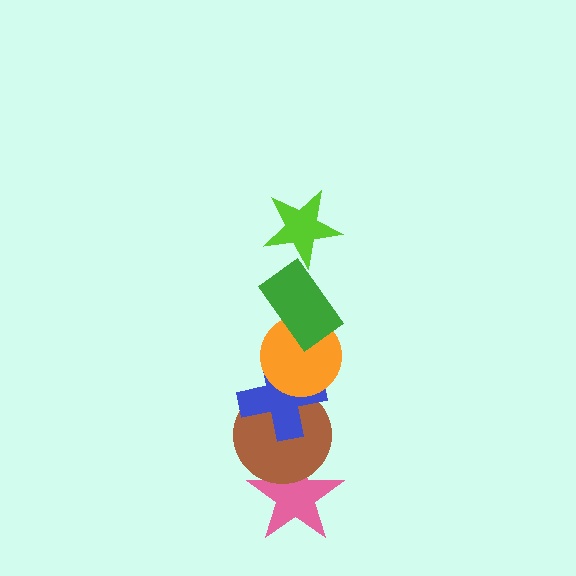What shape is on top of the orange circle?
The green rectangle is on top of the orange circle.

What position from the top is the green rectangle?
The green rectangle is 2nd from the top.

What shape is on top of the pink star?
The brown circle is on top of the pink star.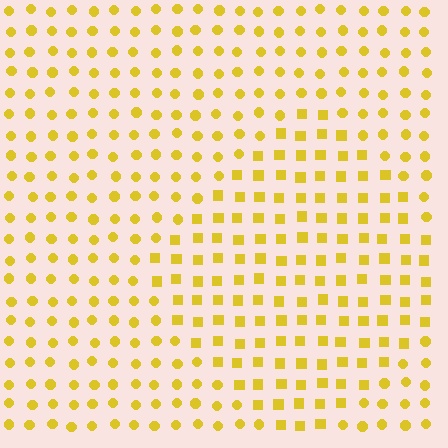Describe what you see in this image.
The image is filled with small yellow elements arranged in a uniform grid. A diamond-shaped region contains squares, while the surrounding area contains circles. The boundary is defined purely by the change in element shape.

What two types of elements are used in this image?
The image uses squares inside the diamond region and circles outside it.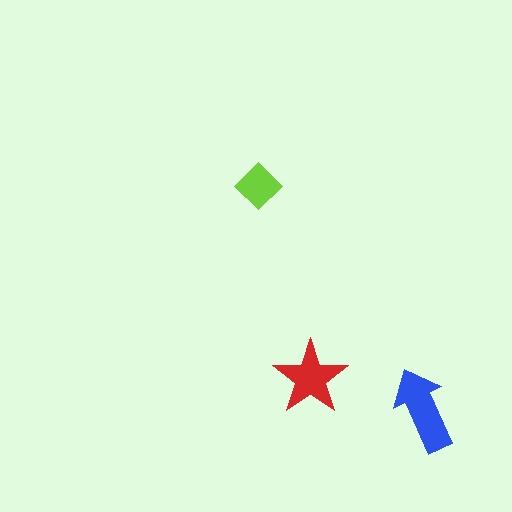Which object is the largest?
The blue arrow.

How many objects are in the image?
There are 3 objects in the image.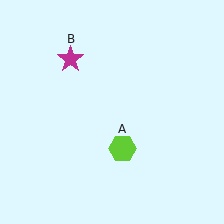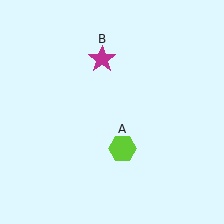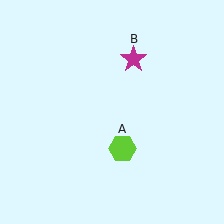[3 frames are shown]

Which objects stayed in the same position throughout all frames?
Lime hexagon (object A) remained stationary.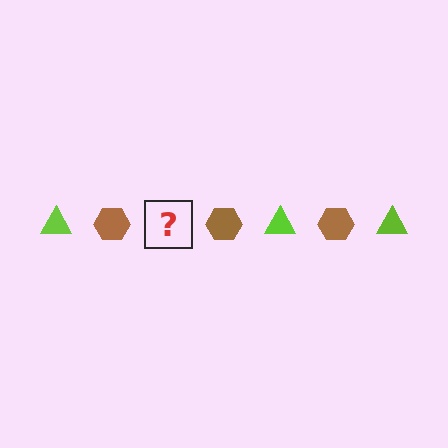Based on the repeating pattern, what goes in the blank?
The blank should be a lime triangle.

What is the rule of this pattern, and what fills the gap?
The rule is that the pattern alternates between lime triangle and brown hexagon. The gap should be filled with a lime triangle.